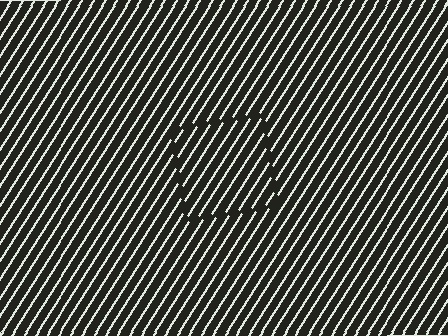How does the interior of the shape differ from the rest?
The interior of the shape contains the same grating, shifted by half a period — the contour is defined by the phase discontinuity where line-ends from the inner and outer gratings abut.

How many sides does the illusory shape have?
4 sides — the line-ends trace a square.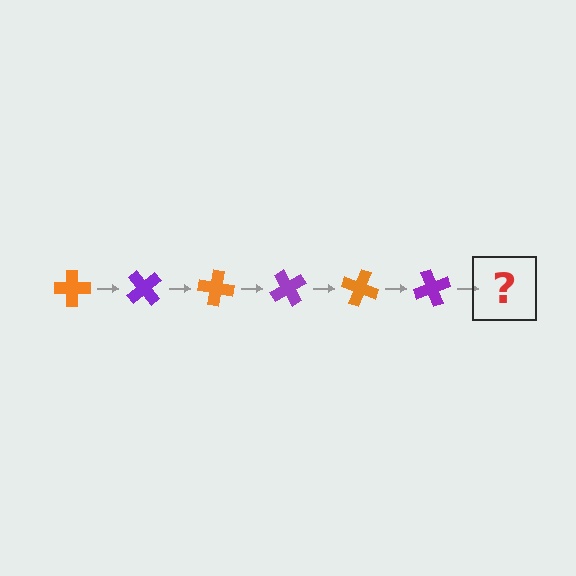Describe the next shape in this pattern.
It should be an orange cross, rotated 300 degrees from the start.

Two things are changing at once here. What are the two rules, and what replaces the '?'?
The two rules are that it rotates 50 degrees each step and the color cycles through orange and purple. The '?' should be an orange cross, rotated 300 degrees from the start.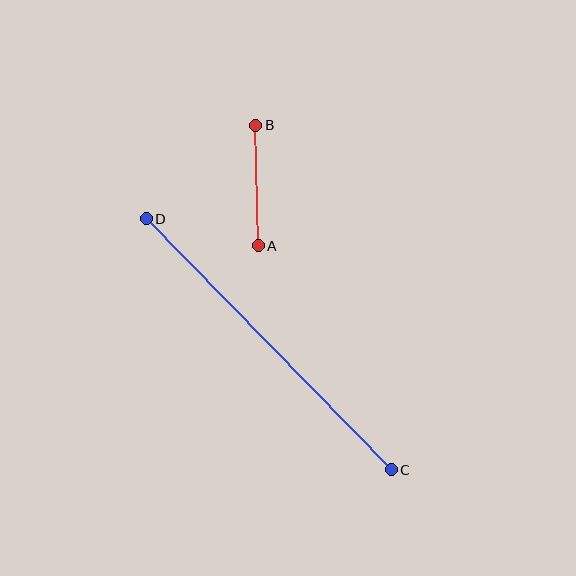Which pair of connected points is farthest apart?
Points C and D are farthest apart.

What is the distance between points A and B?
The distance is approximately 120 pixels.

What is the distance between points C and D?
The distance is approximately 350 pixels.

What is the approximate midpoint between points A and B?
The midpoint is at approximately (257, 185) pixels.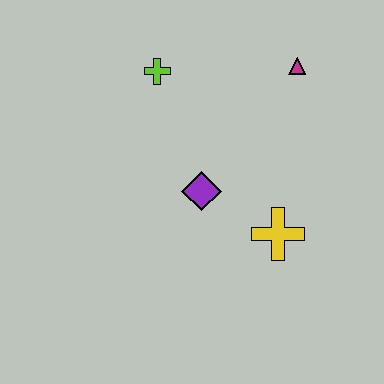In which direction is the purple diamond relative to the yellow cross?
The purple diamond is to the left of the yellow cross.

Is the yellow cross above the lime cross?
No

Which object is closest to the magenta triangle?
The lime cross is closest to the magenta triangle.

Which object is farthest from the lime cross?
The yellow cross is farthest from the lime cross.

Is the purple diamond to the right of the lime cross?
Yes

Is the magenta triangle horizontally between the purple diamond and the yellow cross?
No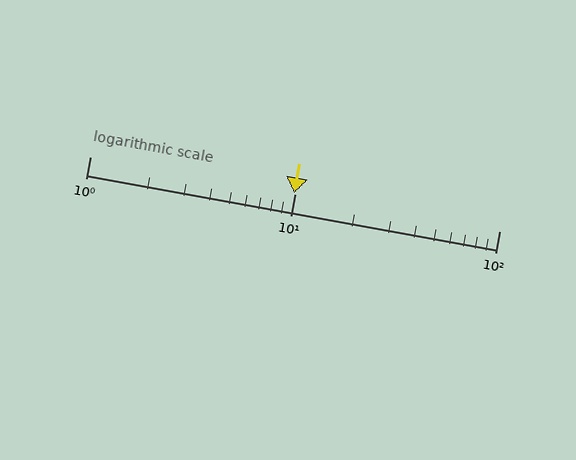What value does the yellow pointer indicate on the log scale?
The pointer indicates approximately 9.9.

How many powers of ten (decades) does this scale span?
The scale spans 2 decades, from 1 to 100.